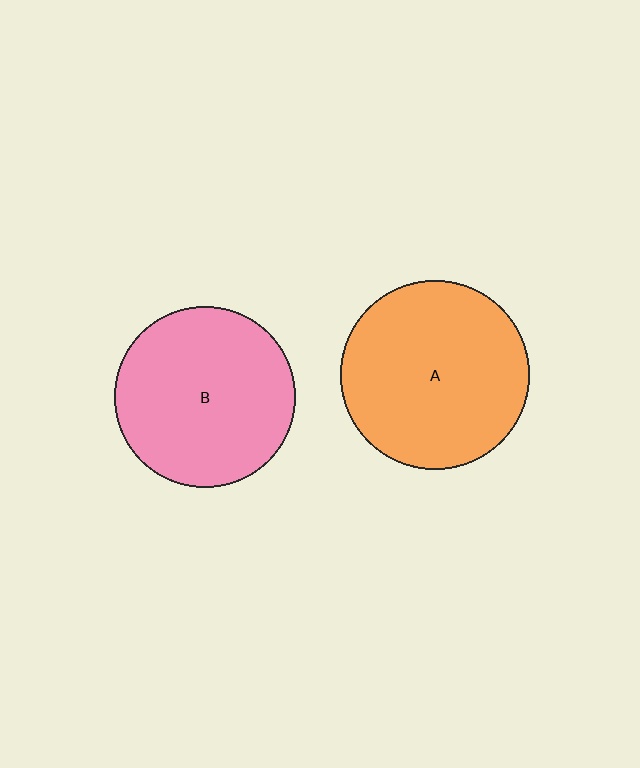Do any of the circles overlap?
No, none of the circles overlap.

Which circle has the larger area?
Circle A (orange).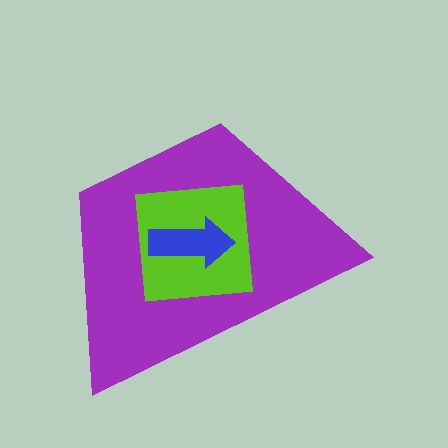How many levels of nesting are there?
3.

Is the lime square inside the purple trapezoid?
Yes.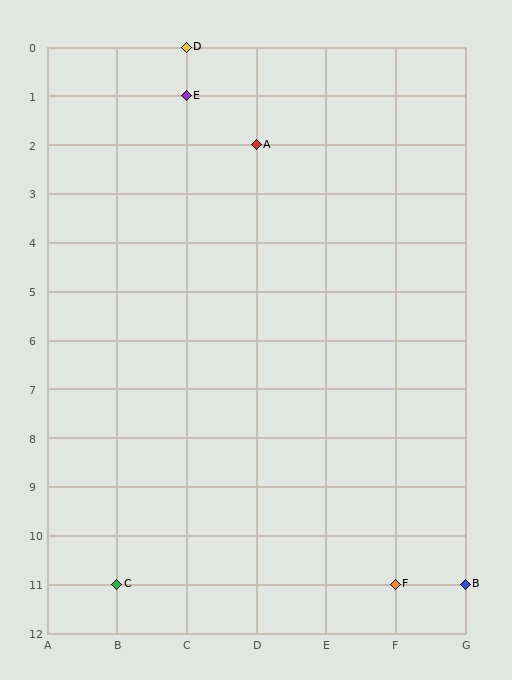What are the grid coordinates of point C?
Point C is at grid coordinates (B, 11).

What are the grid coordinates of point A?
Point A is at grid coordinates (D, 2).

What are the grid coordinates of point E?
Point E is at grid coordinates (C, 1).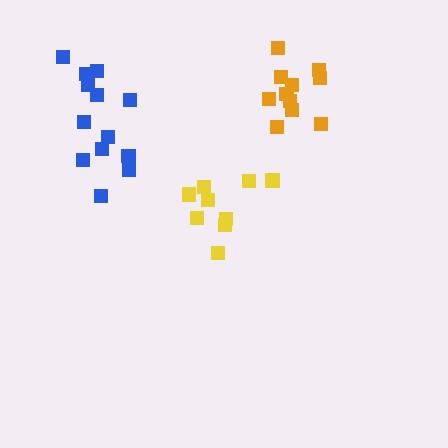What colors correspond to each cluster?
The clusters are colored: blue, orange, yellow.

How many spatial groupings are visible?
There are 3 spatial groupings.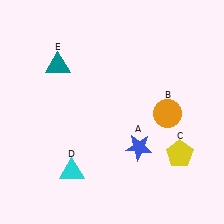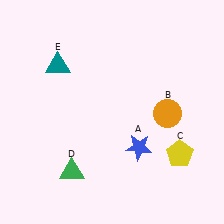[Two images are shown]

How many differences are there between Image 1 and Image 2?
There is 1 difference between the two images.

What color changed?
The triangle (D) changed from cyan in Image 1 to green in Image 2.